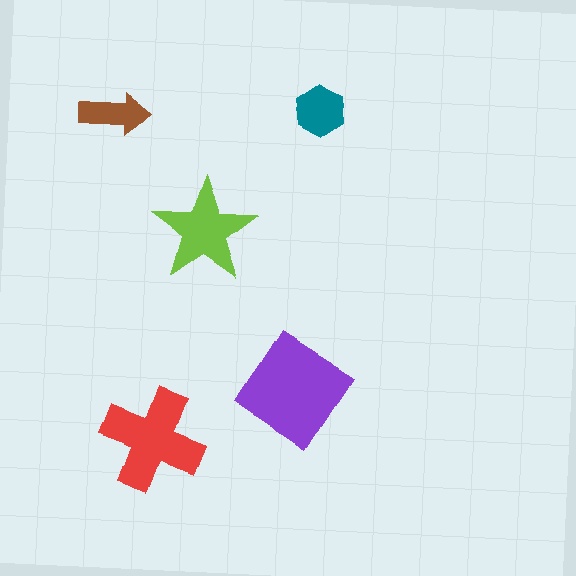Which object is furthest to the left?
The brown arrow is leftmost.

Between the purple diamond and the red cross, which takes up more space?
The purple diamond.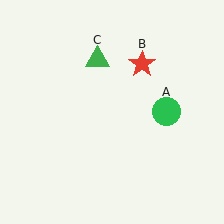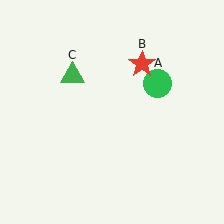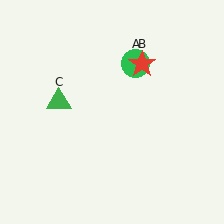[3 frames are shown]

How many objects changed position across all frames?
2 objects changed position: green circle (object A), green triangle (object C).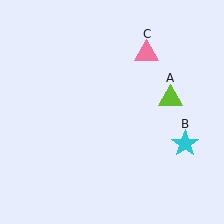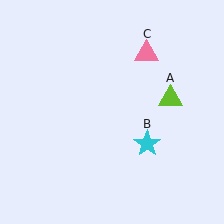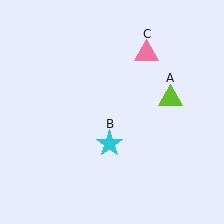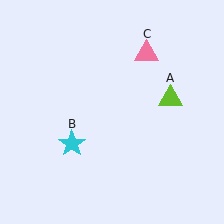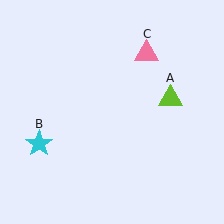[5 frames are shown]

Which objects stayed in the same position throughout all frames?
Lime triangle (object A) and pink triangle (object C) remained stationary.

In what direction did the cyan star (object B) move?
The cyan star (object B) moved left.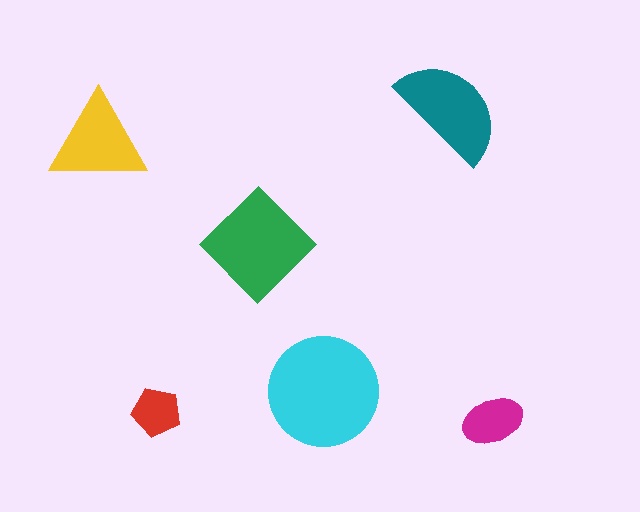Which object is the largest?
The cyan circle.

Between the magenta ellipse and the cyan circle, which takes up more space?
The cyan circle.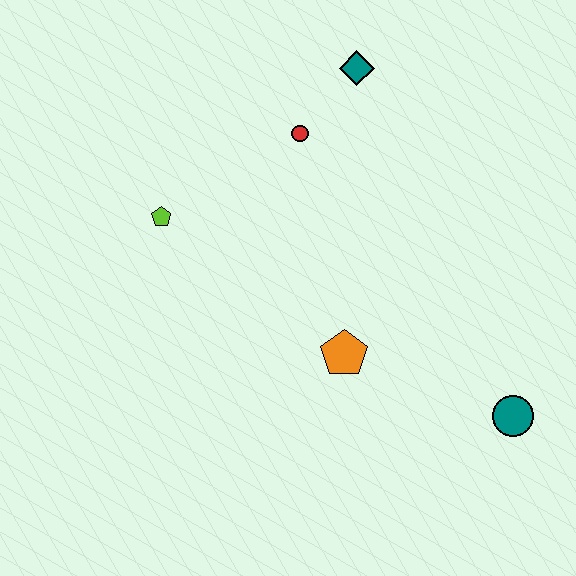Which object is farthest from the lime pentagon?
The teal circle is farthest from the lime pentagon.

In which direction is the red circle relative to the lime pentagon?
The red circle is to the right of the lime pentagon.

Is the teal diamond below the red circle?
No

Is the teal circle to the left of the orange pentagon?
No